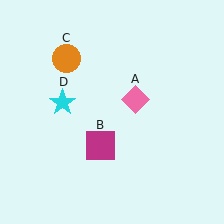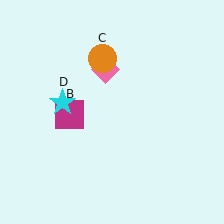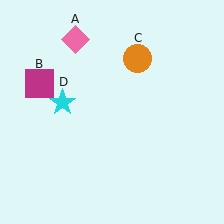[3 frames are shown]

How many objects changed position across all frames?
3 objects changed position: pink diamond (object A), magenta square (object B), orange circle (object C).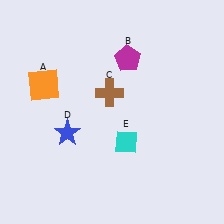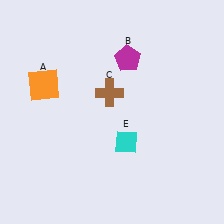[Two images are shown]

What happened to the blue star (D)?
The blue star (D) was removed in Image 2. It was in the bottom-left area of Image 1.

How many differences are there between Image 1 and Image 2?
There is 1 difference between the two images.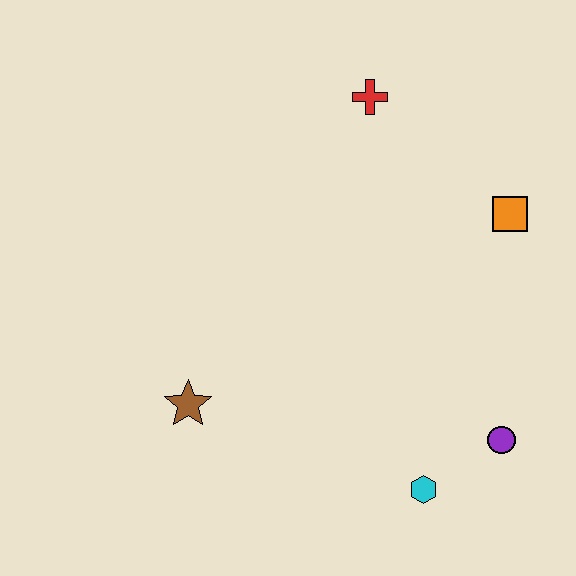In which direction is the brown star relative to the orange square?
The brown star is to the left of the orange square.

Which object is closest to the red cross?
The orange square is closest to the red cross.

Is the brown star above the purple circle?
Yes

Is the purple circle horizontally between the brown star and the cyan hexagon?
No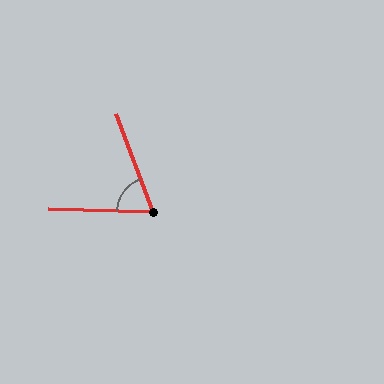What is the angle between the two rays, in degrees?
Approximately 68 degrees.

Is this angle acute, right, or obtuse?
It is acute.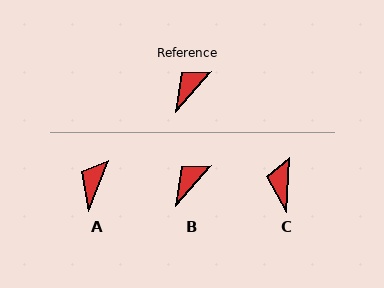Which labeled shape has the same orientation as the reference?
B.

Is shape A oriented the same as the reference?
No, it is off by about 20 degrees.